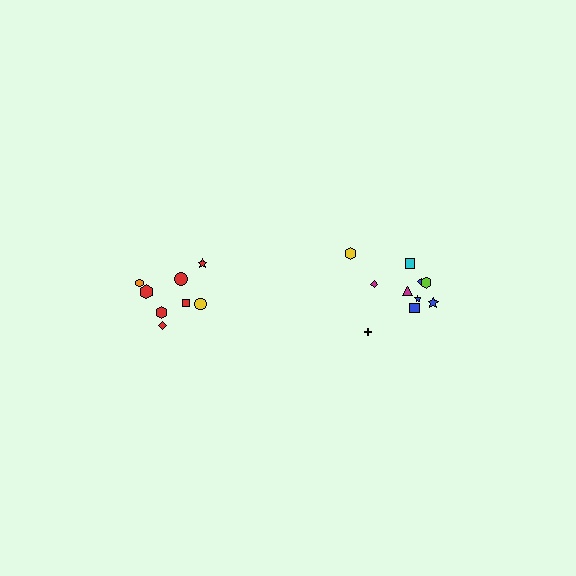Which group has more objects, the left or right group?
The right group.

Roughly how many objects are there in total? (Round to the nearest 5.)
Roughly 20 objects in total.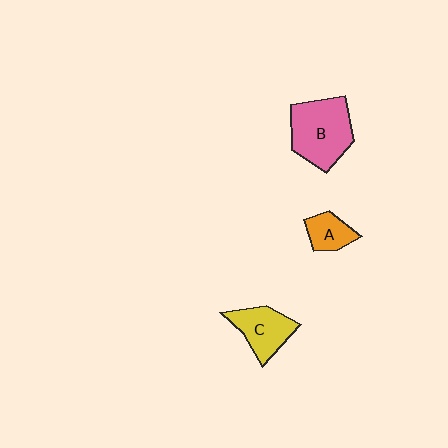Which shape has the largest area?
Shape B (pink).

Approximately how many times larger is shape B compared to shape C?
Approximately 1.5 times.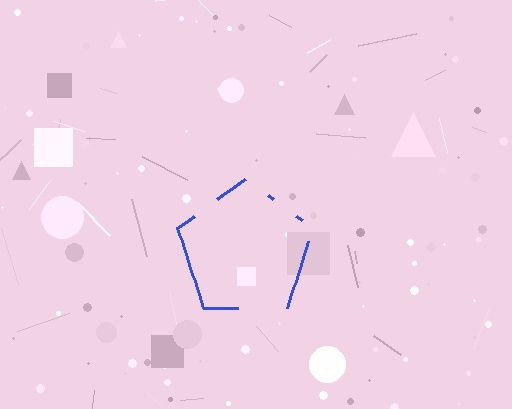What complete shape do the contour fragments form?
The contour fragments form a pentagon.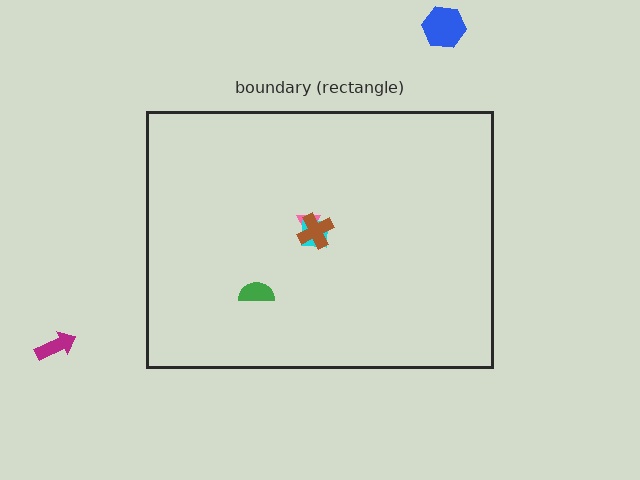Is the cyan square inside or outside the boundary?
Inside.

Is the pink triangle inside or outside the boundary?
Inside.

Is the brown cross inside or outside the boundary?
Inside.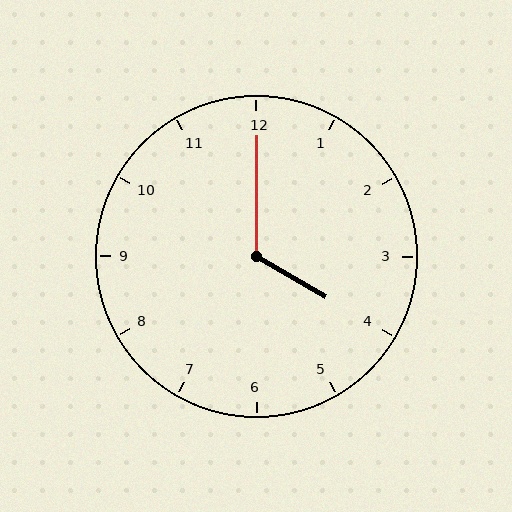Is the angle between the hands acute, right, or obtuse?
It is obtuse.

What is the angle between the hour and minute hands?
Approximately 120 degrees.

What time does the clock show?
4:00.